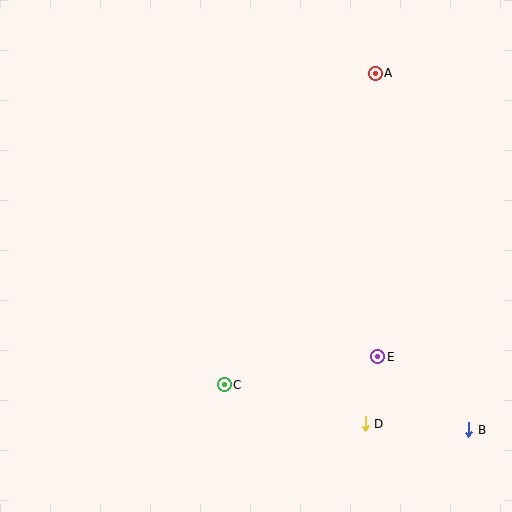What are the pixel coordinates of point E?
Point E is at (378, 357).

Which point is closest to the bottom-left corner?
Point C is closest to the bottom-left corner.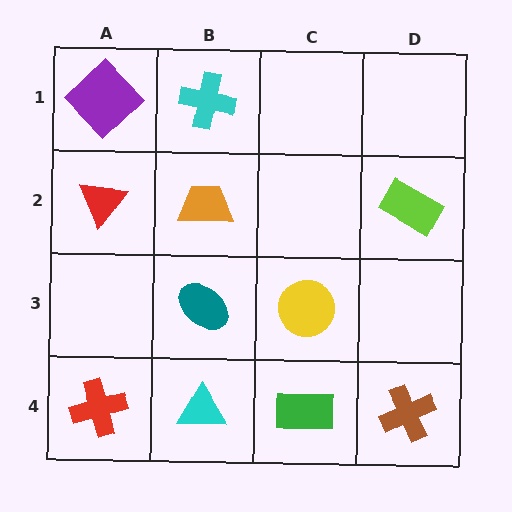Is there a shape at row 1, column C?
No, that cell is empty.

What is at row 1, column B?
A cyan cross.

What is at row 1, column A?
A purple diamond.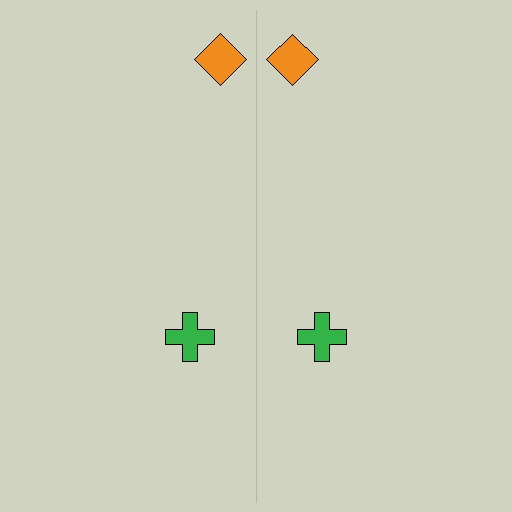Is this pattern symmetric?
Yes, this pattern has bilateral (reflection) symmetry.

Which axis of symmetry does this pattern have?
The pattern has a vertical axis of symmetry running through the center of the image.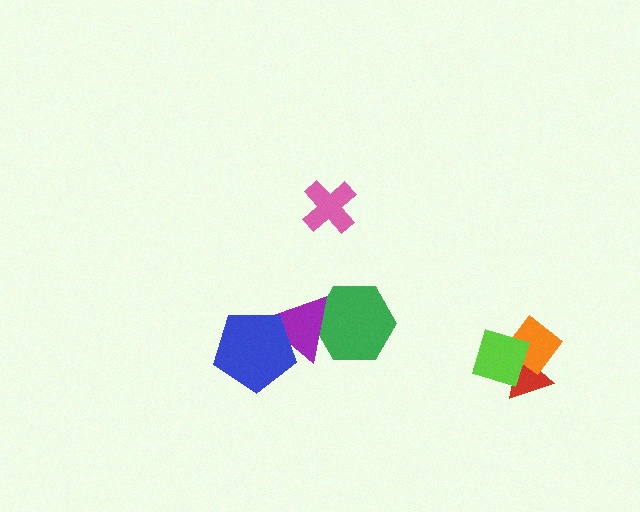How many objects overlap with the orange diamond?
2 objects overlap with the orange diamond.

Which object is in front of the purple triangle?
The blue pentagon is in front of the purple triangle.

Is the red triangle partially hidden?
Yes, it is partially covered by another shape.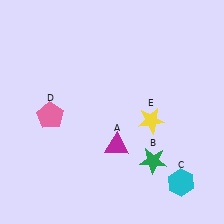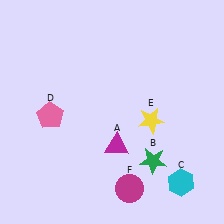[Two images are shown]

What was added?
A magenta circle (F) was added in Image 2.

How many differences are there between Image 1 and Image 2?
There is 1 difference between the two images.